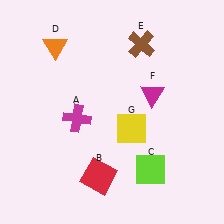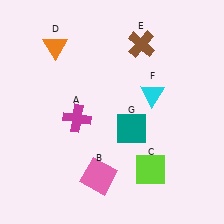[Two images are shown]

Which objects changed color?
B changed from red to pink. F changed from magenta to cyan. G changed from yellow to teal.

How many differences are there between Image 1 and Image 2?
There are 3 differences between the two images.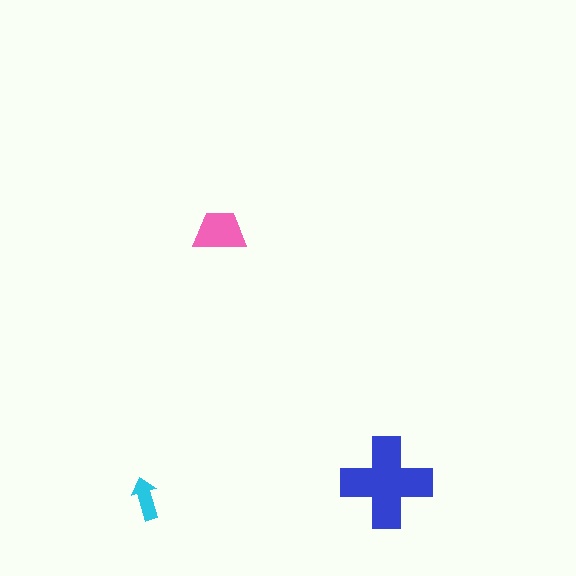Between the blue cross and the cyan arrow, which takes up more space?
The blue cross.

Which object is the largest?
The blue cross.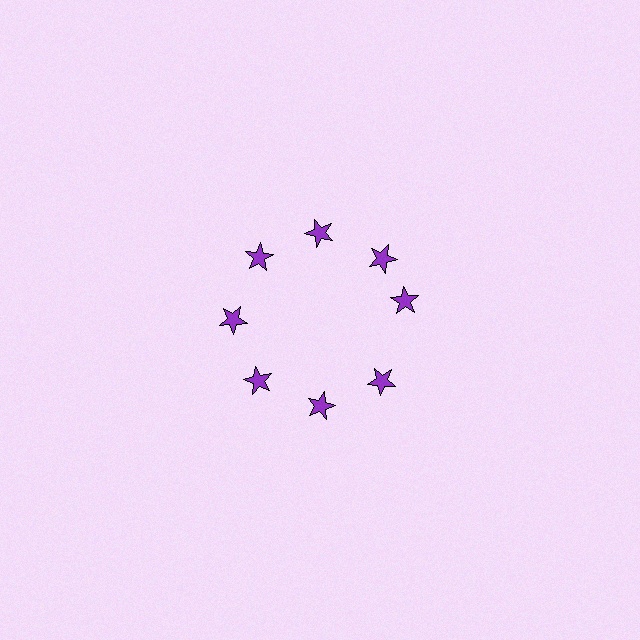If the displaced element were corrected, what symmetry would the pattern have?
It would have 8-fold rotational symmetry — the pattern would map onto itself every 45 degrees.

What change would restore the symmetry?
The symmetry would be restored by rotating it back into even spacing with its neighbors so that all 8 stars sit at equal angles and equal distance from the center.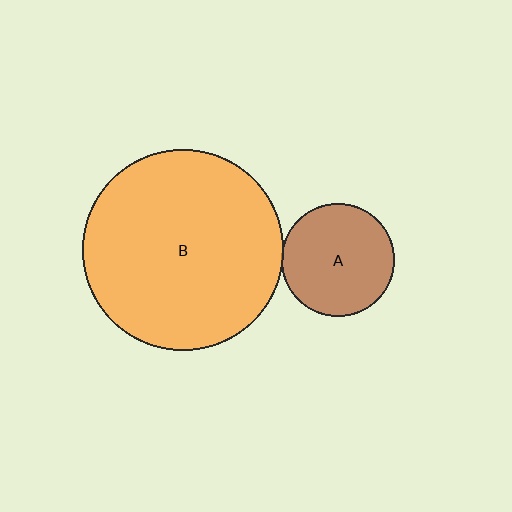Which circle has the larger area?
Circle B (orange).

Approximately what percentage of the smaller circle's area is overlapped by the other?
Approximately 5%.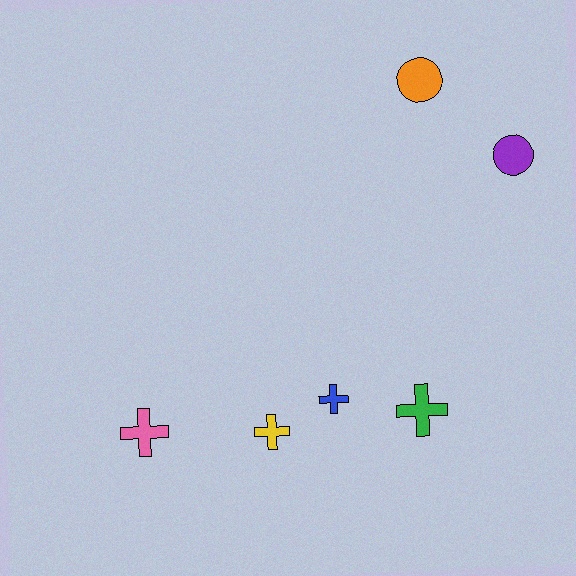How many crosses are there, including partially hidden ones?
There are 4 crosses.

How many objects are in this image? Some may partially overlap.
There are 6 objects.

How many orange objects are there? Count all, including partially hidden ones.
There is 1 orange object.